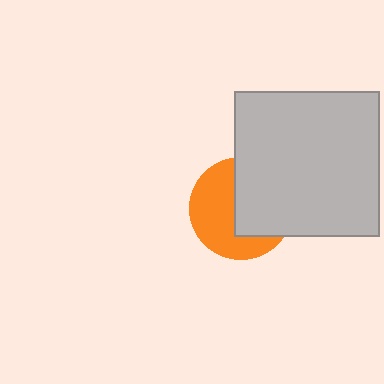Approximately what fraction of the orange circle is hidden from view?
Roughly 49% of the orange circle is hidden behind the light gray square.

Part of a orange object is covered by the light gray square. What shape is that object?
It is a circle.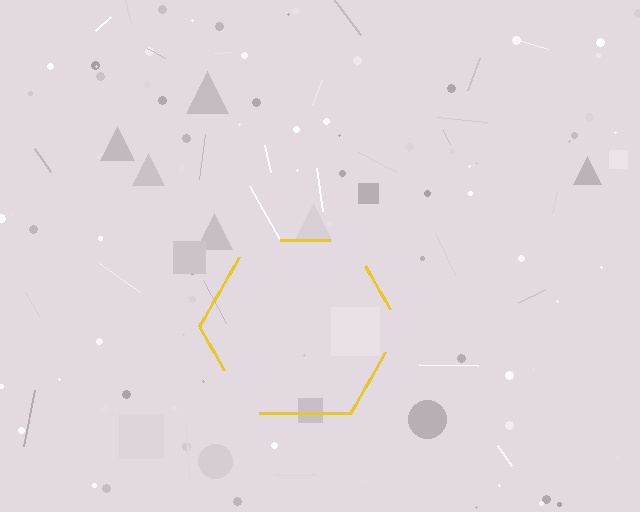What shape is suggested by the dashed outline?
The dashed outline suggests a hexagon.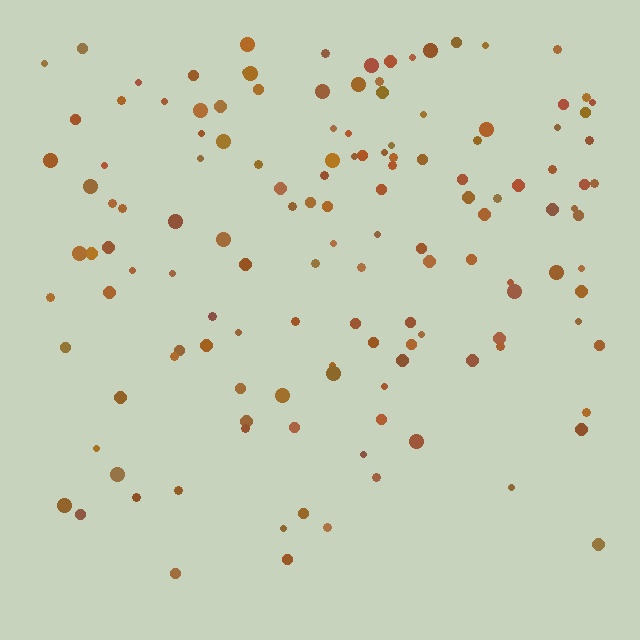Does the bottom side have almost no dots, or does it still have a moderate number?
Still a moderate number, just noticeably fewer than the top.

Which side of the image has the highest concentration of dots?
The top.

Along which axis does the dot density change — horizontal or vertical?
Vertical.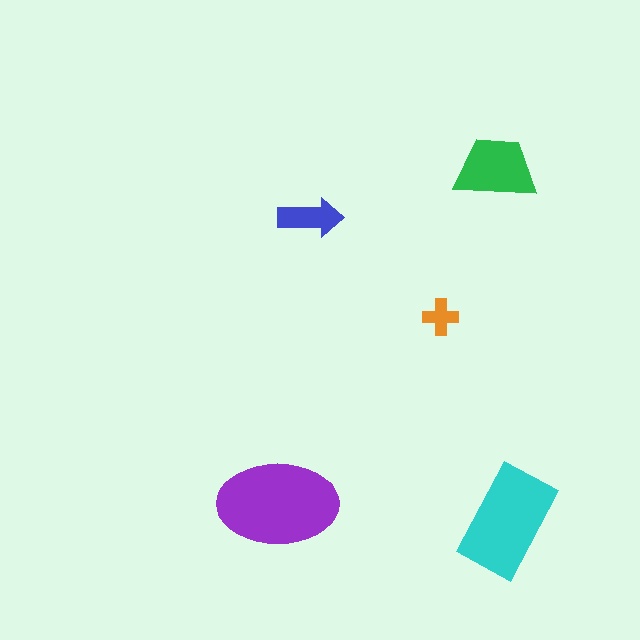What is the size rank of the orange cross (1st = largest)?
5th.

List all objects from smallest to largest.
The orange cross, the blue arrow, the green trapezoid, the cyan rectangle, the purple ellipse.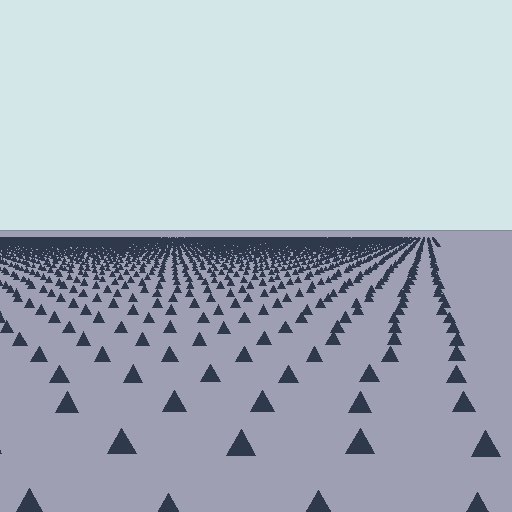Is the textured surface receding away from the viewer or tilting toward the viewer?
The surface is receding away from the viewer. Texture elements get smaller and denser toward the top.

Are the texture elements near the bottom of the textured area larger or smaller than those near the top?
Larger. Near the bottom, elements are closer to the viewer and appear at a bigger on-screen size.